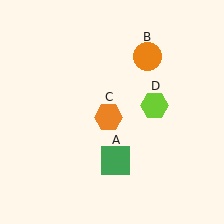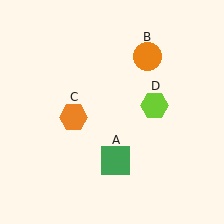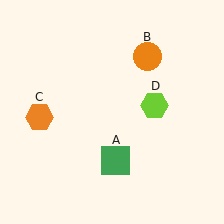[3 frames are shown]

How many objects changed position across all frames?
1 object changed position: orange hexagon (object C).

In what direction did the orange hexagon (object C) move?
The orange hexagon (object C) moved left.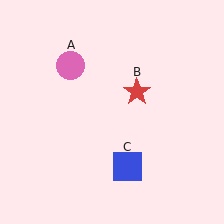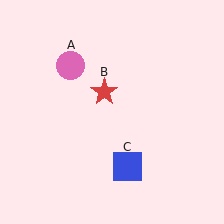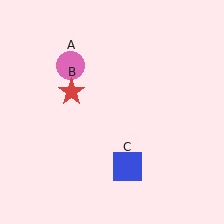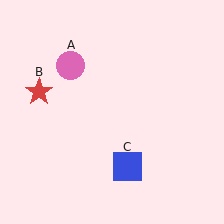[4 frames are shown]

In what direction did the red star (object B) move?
The red star (object B) moved left.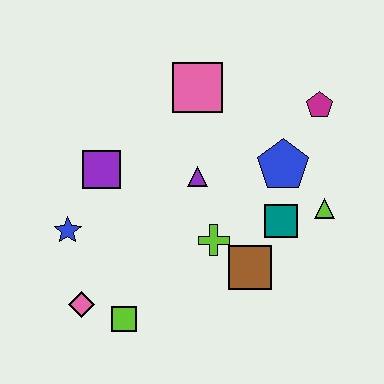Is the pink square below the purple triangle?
No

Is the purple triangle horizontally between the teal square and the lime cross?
No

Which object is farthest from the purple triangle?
The pink diamond is farthest from the purple triangle.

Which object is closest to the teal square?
The lime triangle is closest to the teal square.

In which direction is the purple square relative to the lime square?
The purple square is above the lime square.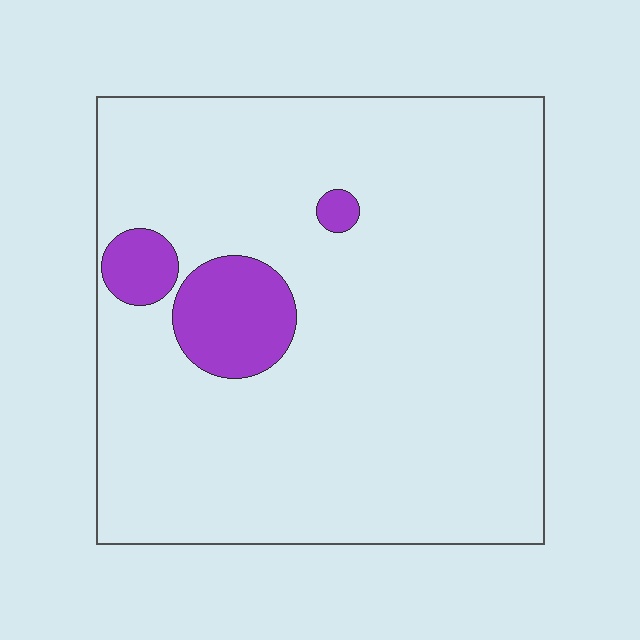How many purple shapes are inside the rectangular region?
3.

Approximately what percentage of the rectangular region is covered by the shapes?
Approximately 10%.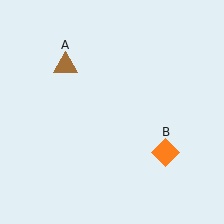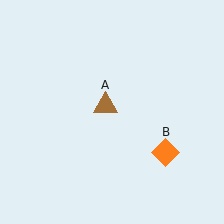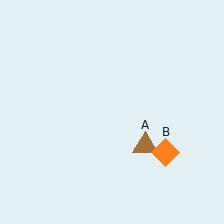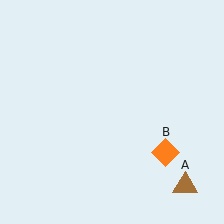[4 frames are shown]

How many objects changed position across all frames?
1 object changed position: brown triangle (object A).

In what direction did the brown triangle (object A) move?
The brown triangle (object A) moved down and to the right.